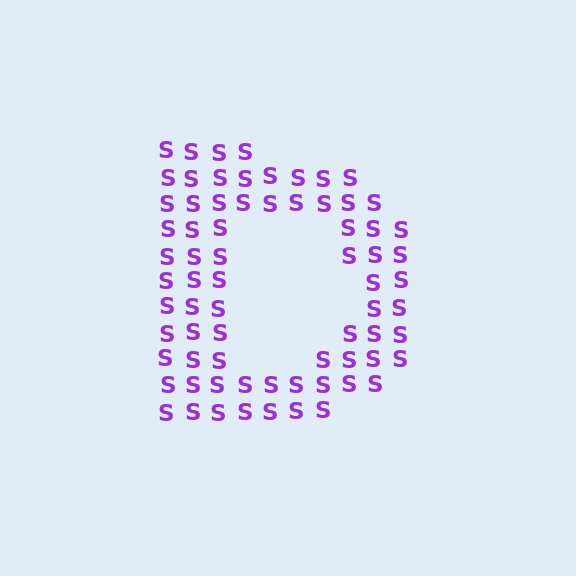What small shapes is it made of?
It is made of small letter S's.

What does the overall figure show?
The overall figure shows the letter D.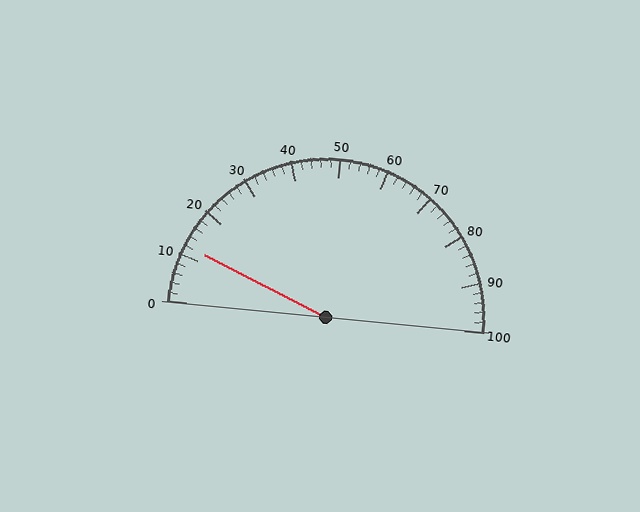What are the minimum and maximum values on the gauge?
The gauge ranges from 0 to 100.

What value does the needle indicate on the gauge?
The needle indicates approximately 12.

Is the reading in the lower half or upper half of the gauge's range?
The reading is in the lower half of the range (0 to 100).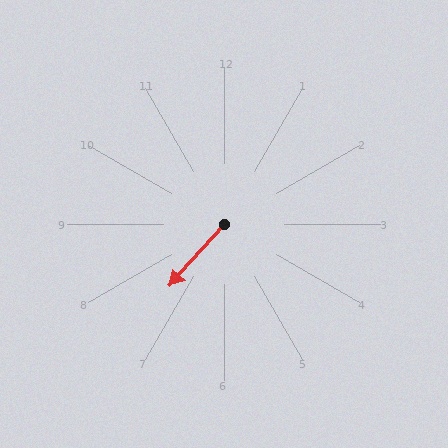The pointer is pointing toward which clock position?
Roughly 7 o'clock.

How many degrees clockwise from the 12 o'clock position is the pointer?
Approximately 222 degrees.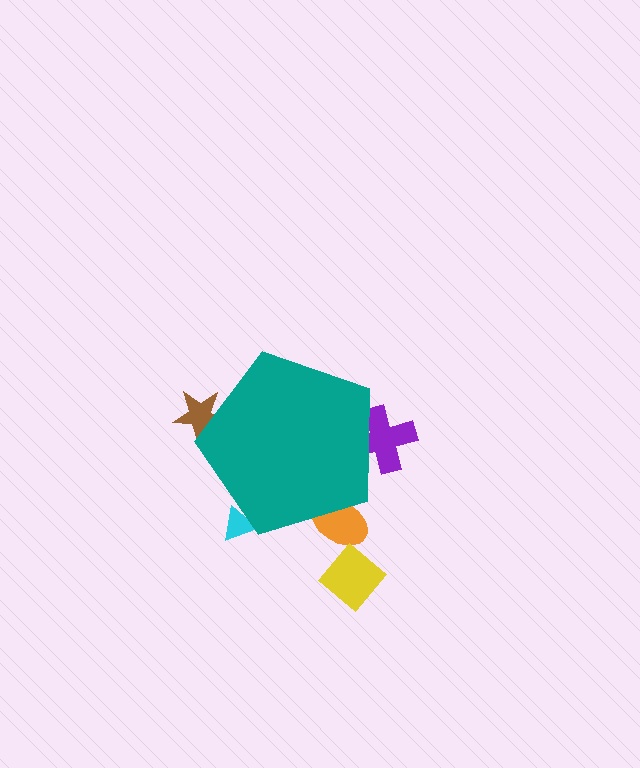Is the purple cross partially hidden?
Yes, the purple cross is partially hidden behind the teal pentagon.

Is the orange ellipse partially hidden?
Yes, the orange ellipse is partially hidden behind the teal pentagon.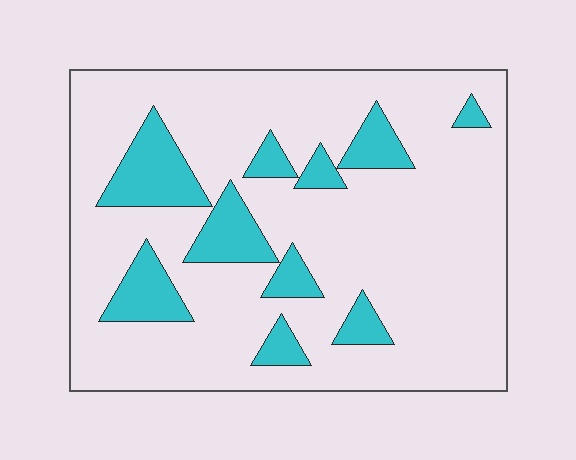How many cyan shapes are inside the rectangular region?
10.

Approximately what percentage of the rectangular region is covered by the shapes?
Approximately 20%.